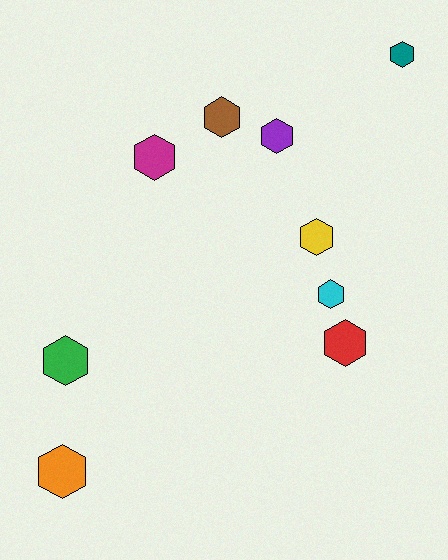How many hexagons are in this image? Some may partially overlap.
There are 9 hexagons.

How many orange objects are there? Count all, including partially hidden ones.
There is 1 orange object.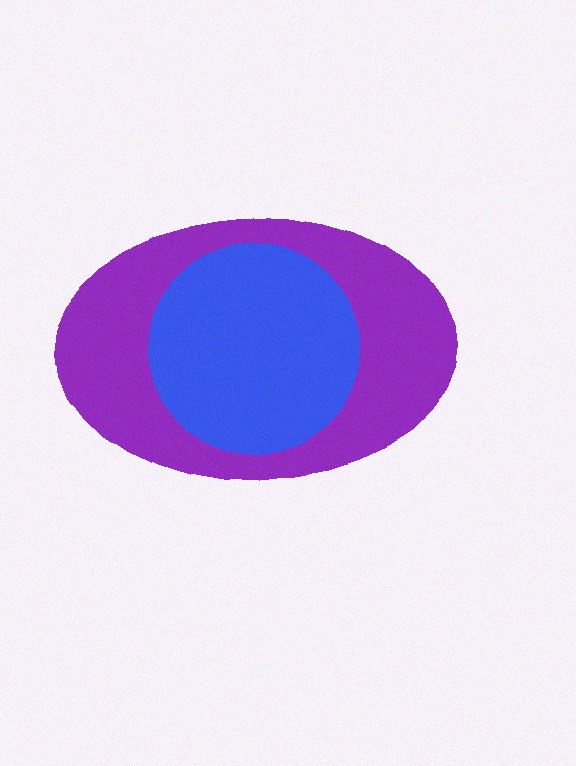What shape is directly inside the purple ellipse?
The blue circle.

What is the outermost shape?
The purple ellipse.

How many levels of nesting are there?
2.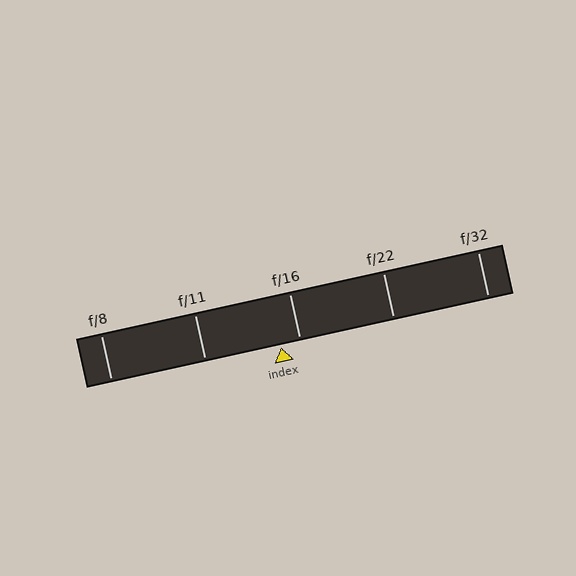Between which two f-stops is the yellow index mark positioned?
The index mark is between f/11 and f/16.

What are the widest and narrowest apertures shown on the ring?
The widest aperture shown is f/8 and the narrowest is f/32.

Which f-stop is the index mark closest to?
The index mark is closest to f/16.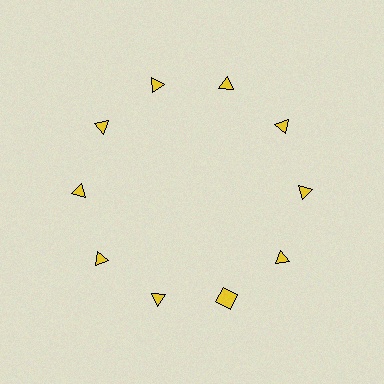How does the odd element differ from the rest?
It has a different shape: square instead of triangle.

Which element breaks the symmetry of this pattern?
The yellow square at roughly the 5 o'clock position breaks the symmetry. All other shapes are yellow triangles.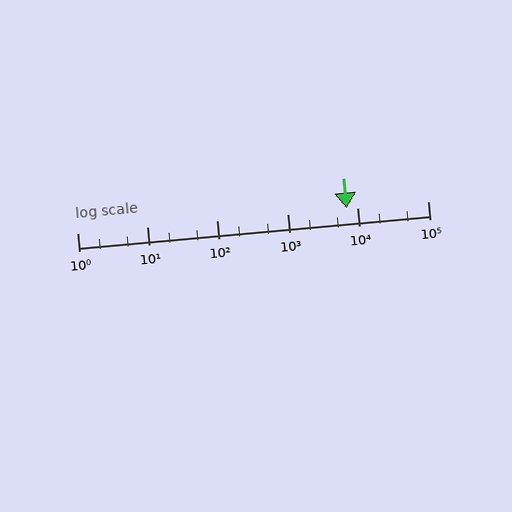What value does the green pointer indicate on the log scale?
The pointer indicates approximately 7000.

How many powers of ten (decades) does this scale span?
The scale spans 5 decades, from 1 to 100000.